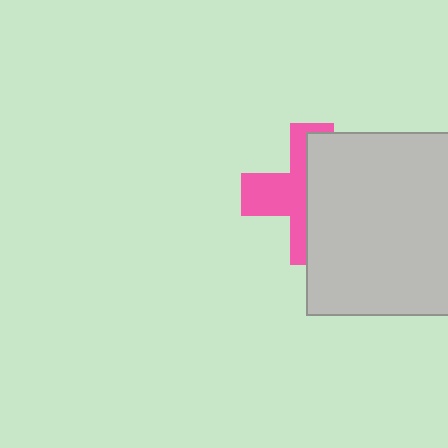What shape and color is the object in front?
The object in front is a light gray square.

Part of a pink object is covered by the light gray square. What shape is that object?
It is a cross.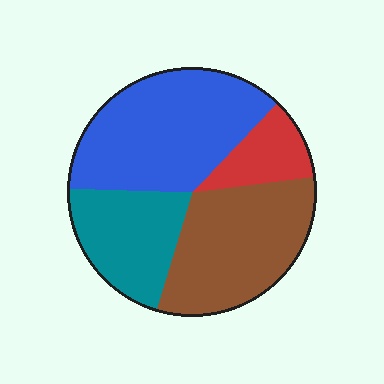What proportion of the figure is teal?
Teal takes up about one fifth (1/5) of the figure.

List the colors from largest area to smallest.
From largest to smallest: blue, brown, teal, red.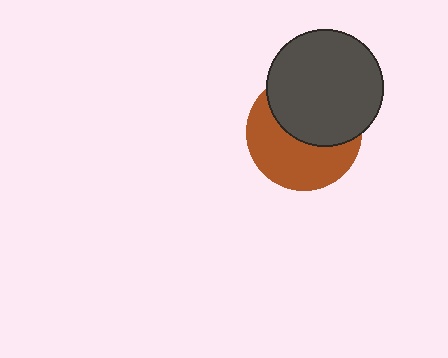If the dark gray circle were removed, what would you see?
You would see the complete brown circle.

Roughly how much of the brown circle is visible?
About half of it is visible (roughly 51%).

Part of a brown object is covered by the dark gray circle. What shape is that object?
It is a circle.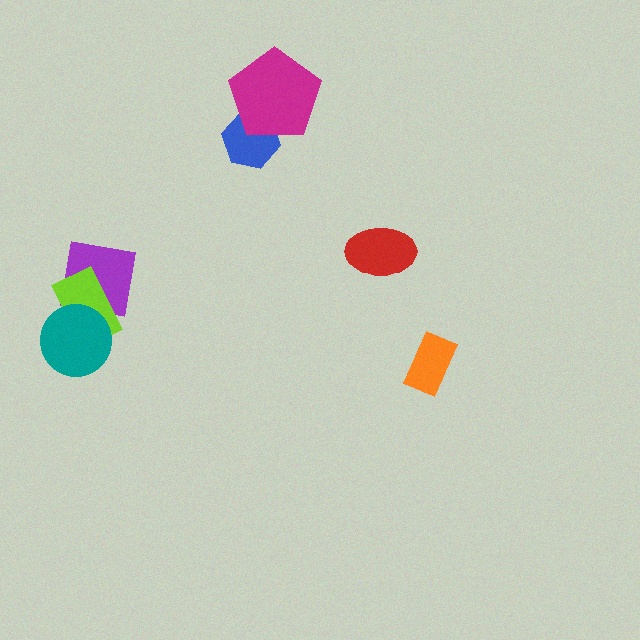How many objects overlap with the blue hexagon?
1 object overlaps with the blue hexagon.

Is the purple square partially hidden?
Yes, it is partially covered by another shape.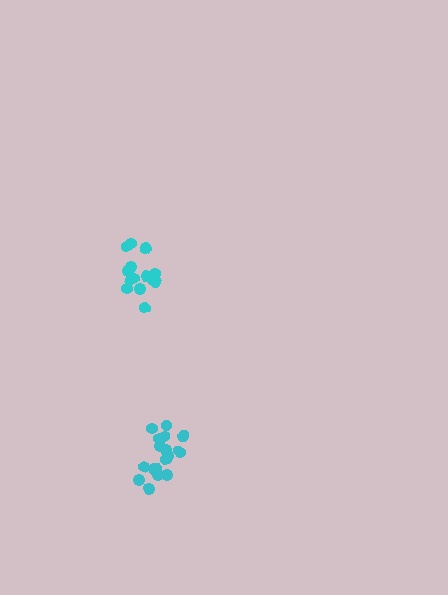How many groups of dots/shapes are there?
There are 2 groups.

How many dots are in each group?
Group 1: 19 dots, Group 2: 14 dots (33 total).